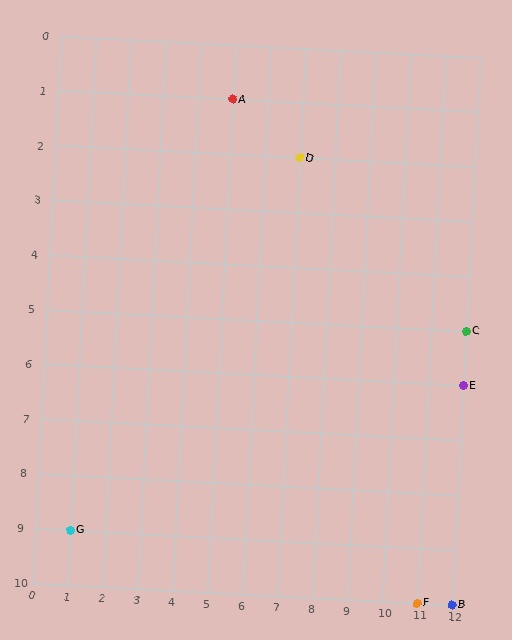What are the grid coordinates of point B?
Point B is at grid coordinates (12, 10).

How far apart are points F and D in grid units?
Points F and D are 4 columns and 8 rows apart (about 8.9 grid units diagonally).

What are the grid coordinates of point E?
Point E is at grid coordinates (12, 6).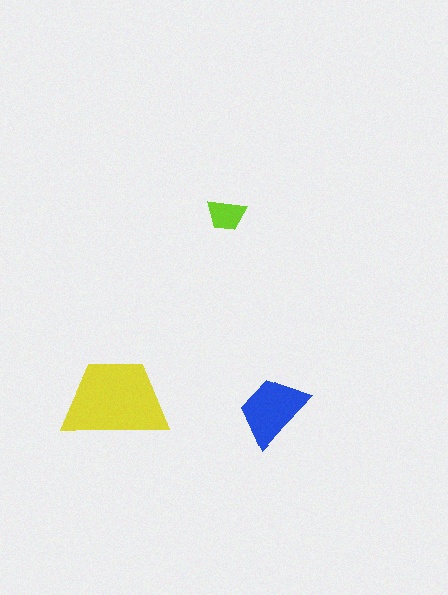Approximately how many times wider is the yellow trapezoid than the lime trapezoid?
About 2.5 times wider.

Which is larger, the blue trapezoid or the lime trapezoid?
The blue one.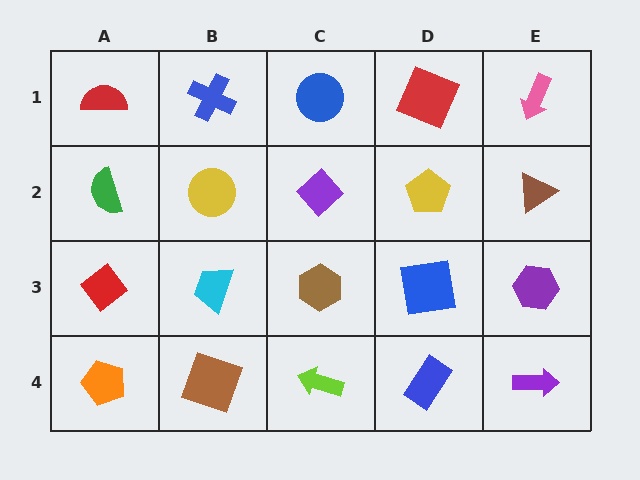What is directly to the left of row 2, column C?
A yellow circle.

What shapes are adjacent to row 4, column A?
A red diamond (row 3, column A), a brown square (row 4, column B).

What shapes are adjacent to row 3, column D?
A yellow pentagon (row 2, column D), a blue rectangle (row 4, column D), a brown hexagon (row 3, column C), a purple hexagon (row 3, column E).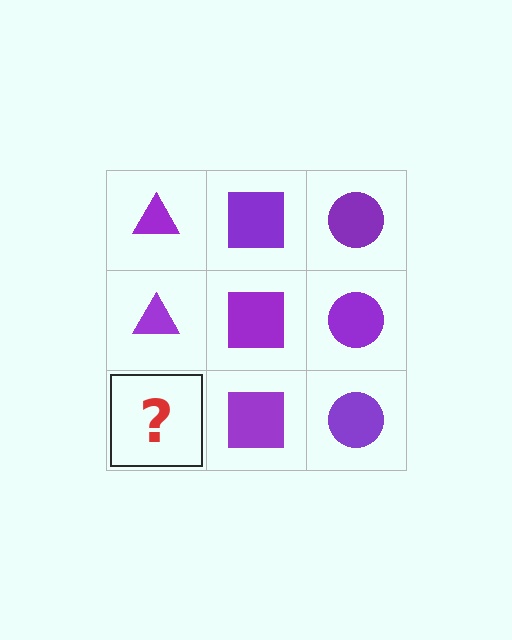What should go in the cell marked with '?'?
The missing cell should contain a purple triangle.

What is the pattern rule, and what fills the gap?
The rule is that each column has a consistent shape. The gap should be filled with a purple triangle.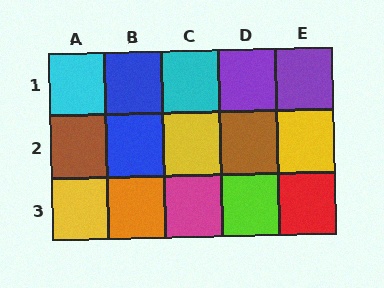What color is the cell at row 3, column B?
Orange.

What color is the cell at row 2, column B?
Blue.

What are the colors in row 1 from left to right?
Cyan, blue, cyan, purple, purple.